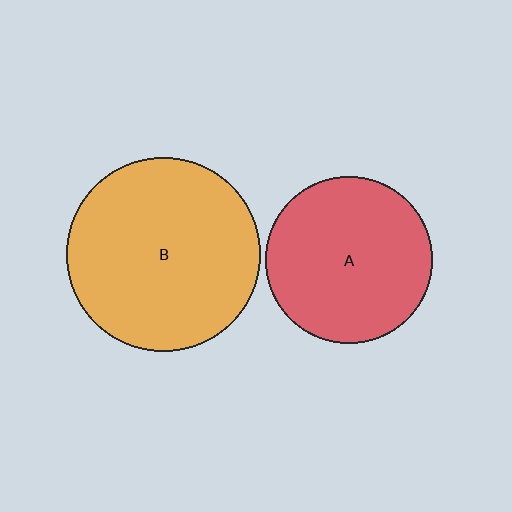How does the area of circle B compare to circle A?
Approximately 1.3 times.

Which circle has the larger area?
Circle B (orange).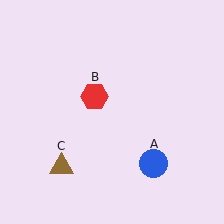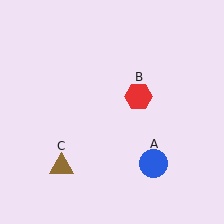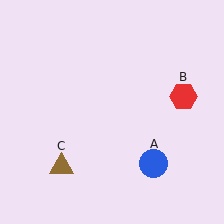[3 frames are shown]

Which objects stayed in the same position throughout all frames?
Blue circle (object A) and brown triangle (object C) remained stationary.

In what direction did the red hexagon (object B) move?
The red hexagon (object B) moved right.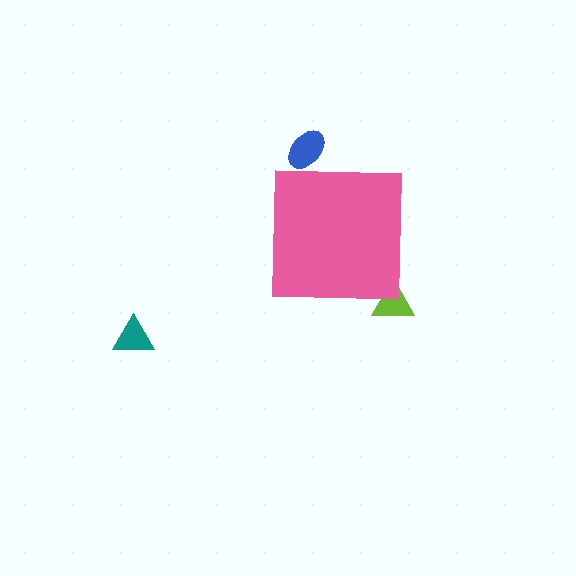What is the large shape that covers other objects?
A pink square.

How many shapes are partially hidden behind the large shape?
2 shapes are partially hidden.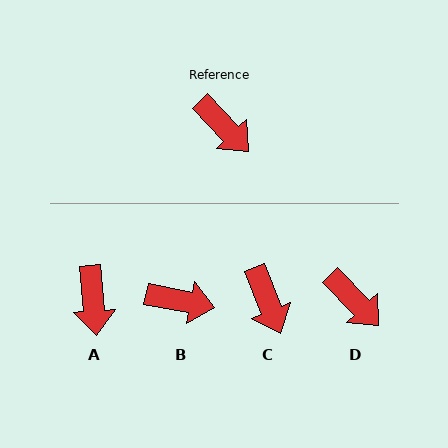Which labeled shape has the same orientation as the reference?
D.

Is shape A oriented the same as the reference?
No, it is off by about 39 degrees.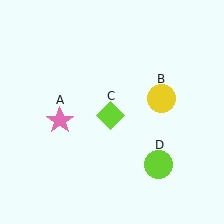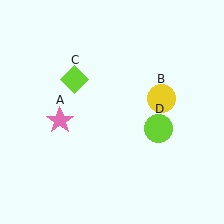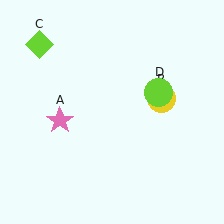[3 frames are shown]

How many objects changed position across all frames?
2 objects changed position: lime diamond (object C), lime circle (object D).